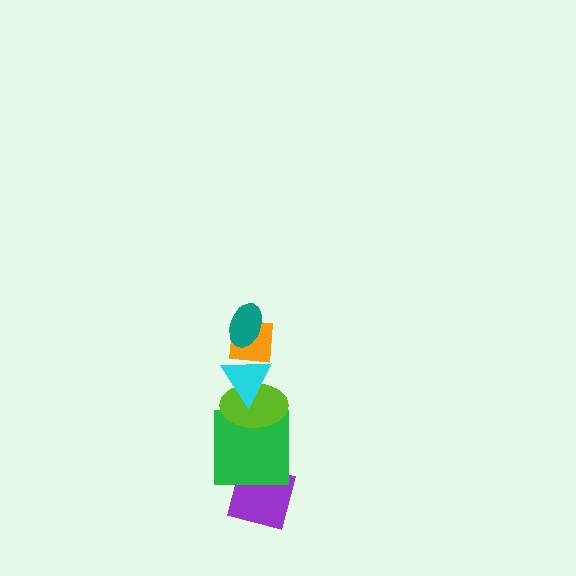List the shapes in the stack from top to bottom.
From top to bottom: the teal ellipse, the orange square, the cyan triangle, the lime ellipse, the green square, the purple square.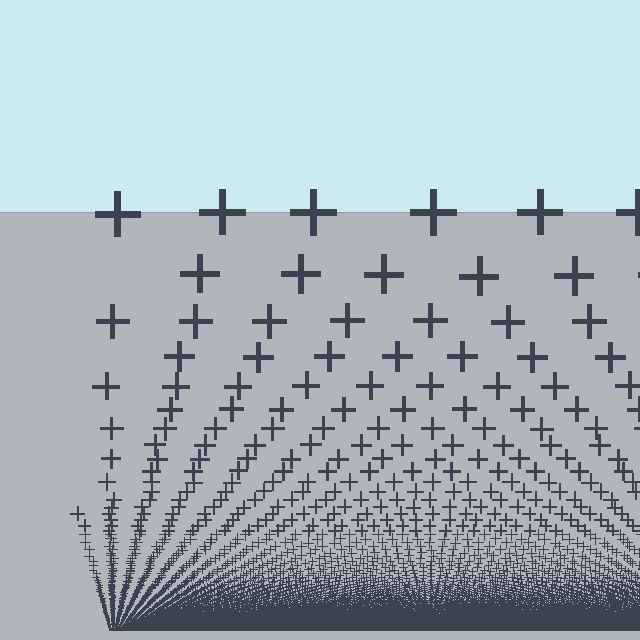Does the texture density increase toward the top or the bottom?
Density increases toward the bottom.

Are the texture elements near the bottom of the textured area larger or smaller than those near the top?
Smaller. The gradient is inverted — elements near the bottom are smaller and denser.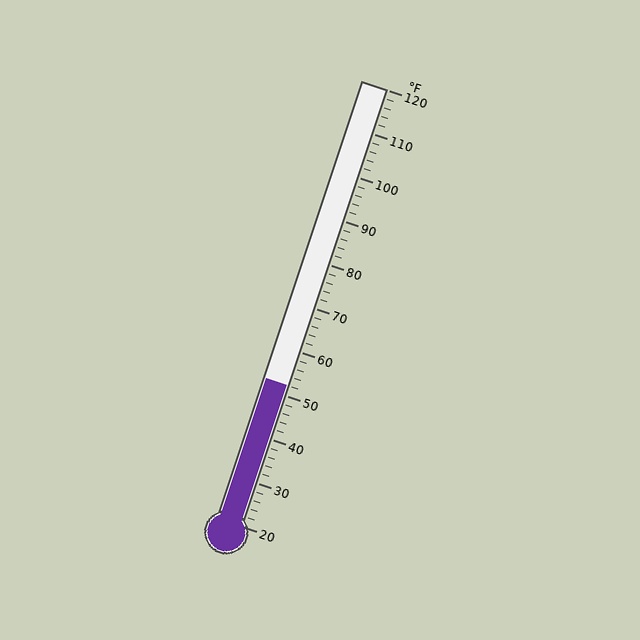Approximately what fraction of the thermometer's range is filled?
The thermometer is filled to approximately 30% of its range.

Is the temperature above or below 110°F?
The temperature is below 110°F.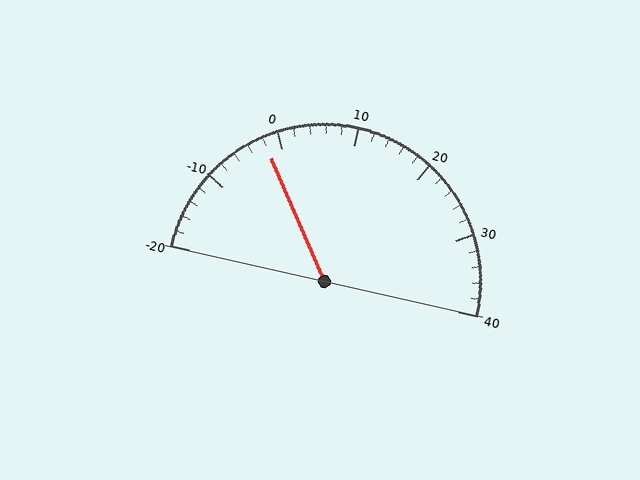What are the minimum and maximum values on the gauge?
The gauge ranges from -20 to 40.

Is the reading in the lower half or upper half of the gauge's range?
The reading is in the lower half of the range (-20 to 40).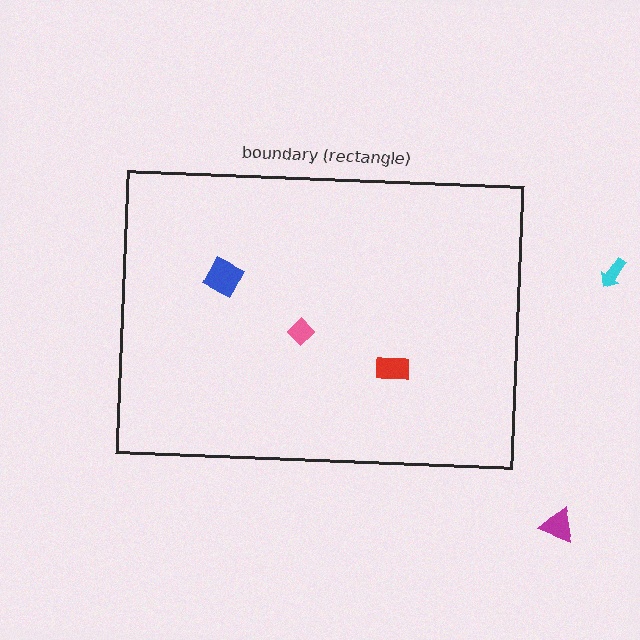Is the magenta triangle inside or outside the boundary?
Outside.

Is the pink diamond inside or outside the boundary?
Inside.